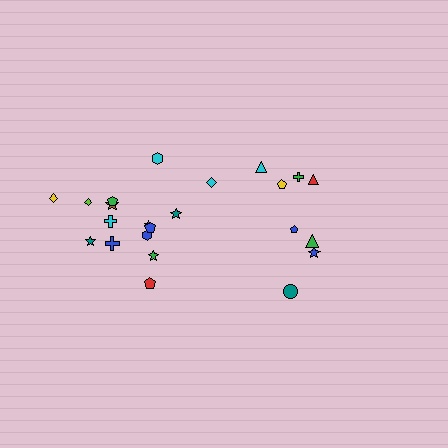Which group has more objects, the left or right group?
The left group.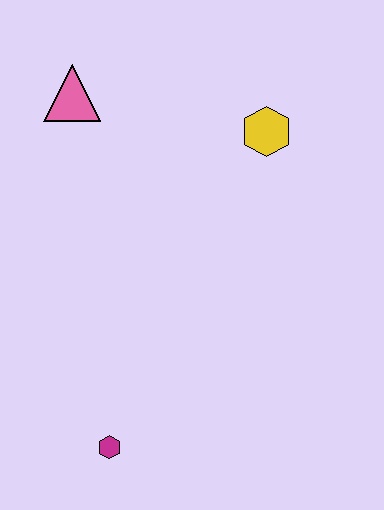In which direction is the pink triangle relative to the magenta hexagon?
The pink triangle is above the magenta hexagon.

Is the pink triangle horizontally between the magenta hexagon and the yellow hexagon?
No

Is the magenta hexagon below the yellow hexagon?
Yes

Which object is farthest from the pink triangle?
The magenta hexagon is farthest from the pink triangle.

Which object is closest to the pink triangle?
The yellow hexagon is closest to the pink triangle.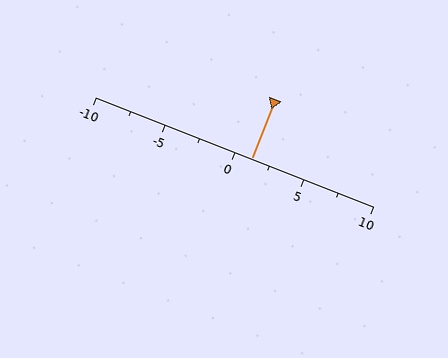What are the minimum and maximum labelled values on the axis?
The axis runs from -10 to 10.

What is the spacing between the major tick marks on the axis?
The major ticks are spaced 5 apart.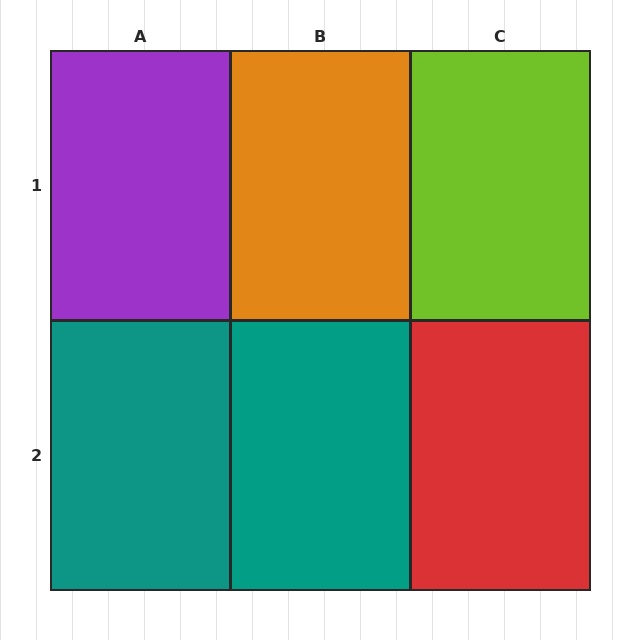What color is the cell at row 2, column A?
Teal.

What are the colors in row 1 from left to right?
Purple, orange, lime.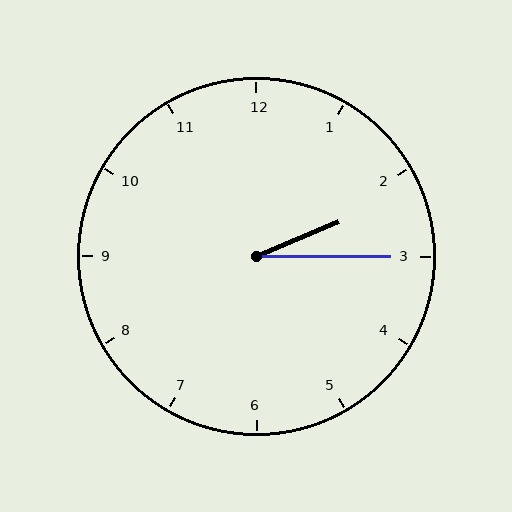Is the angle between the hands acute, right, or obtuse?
It is acute.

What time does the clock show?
2:15.